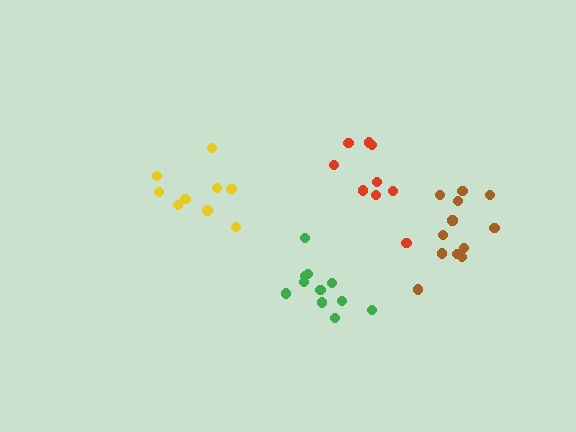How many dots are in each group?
Group 1: 11 dots, Group 2: 12 dots, Group 3: 9 dots, Group 4: 9 dots (41 total).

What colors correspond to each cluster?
The clusters are colored: green, brown, red, yellow.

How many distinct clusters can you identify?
There are 4 distinct clusters.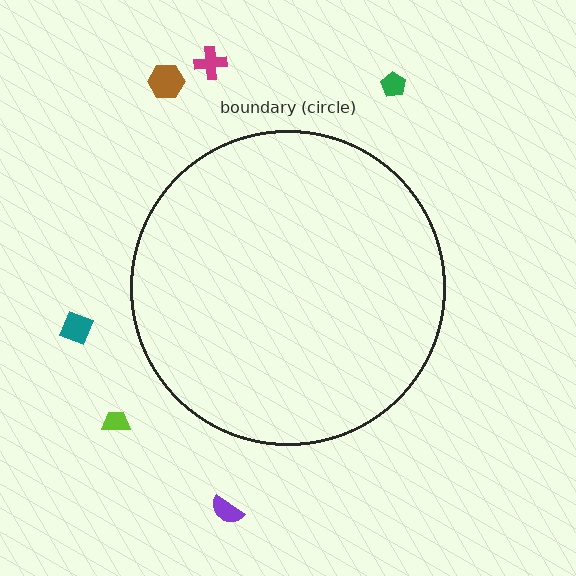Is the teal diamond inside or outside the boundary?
Outside.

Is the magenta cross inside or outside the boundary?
Outside.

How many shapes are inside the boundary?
0 inside, 6 outside.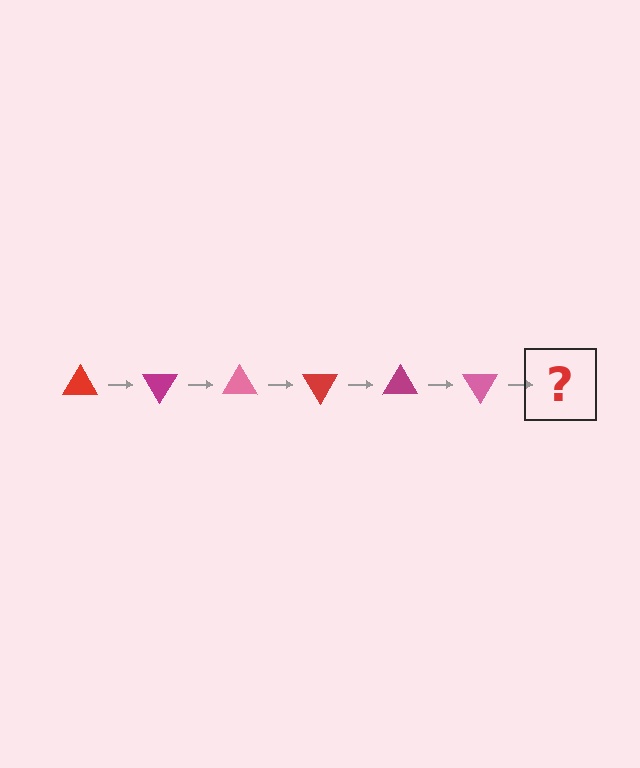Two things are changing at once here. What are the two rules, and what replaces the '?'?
The two rules are that it rotates 60 degrees each step and the color cycles through red, magenta, and pink. The '?' should be a red triangle, rotated 360 degrees from the start.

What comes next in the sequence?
The next element should be a red triangle, rotated 360 degrees from the start.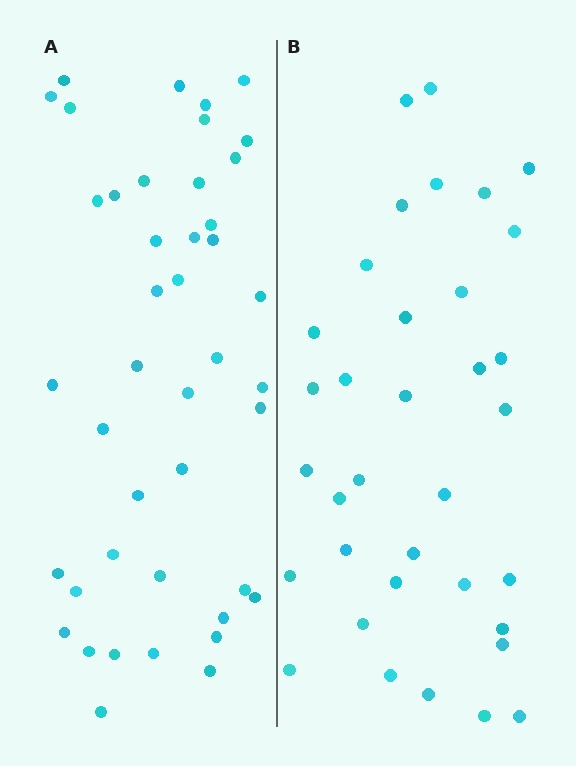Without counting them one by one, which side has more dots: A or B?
Region A (the left region) has more dots.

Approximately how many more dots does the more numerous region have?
Region A has roughly 8 or so more dots than region B.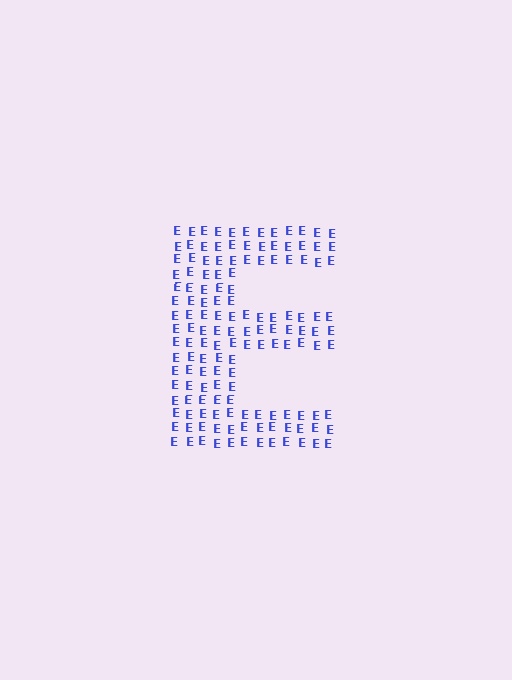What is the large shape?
The large shape is the letter E.